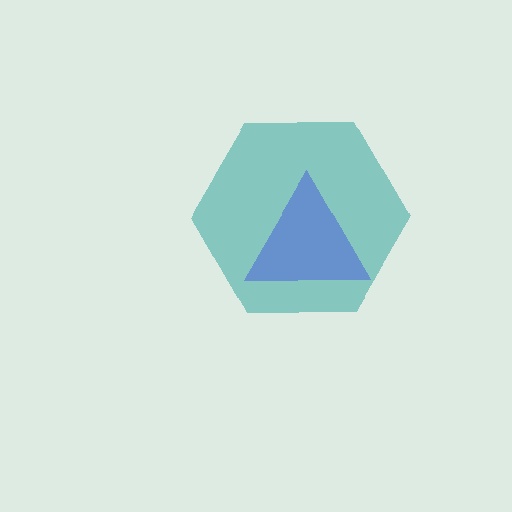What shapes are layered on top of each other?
The layered shapes are: a teal hexagon, a blue triangle.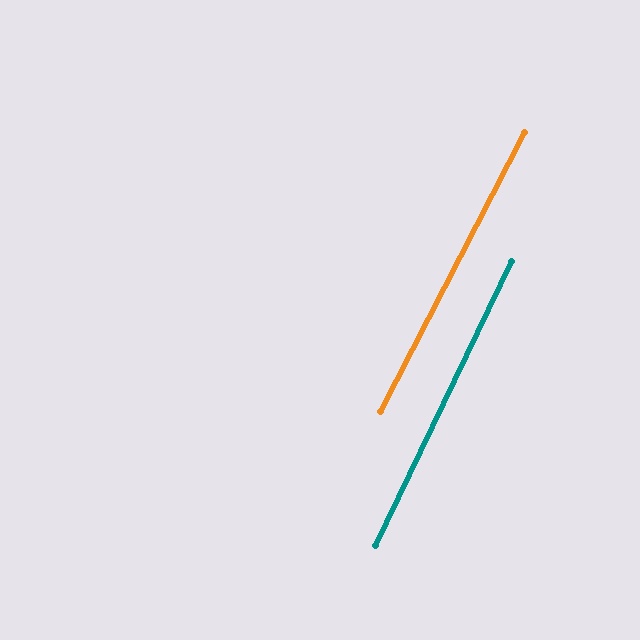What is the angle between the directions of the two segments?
Approximately 2 degrees.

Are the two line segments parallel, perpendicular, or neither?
Parallel — their directions differ by only 1.6°.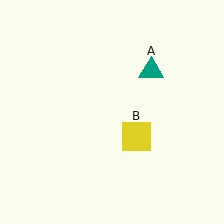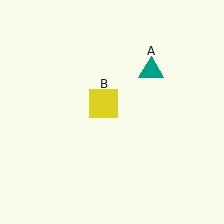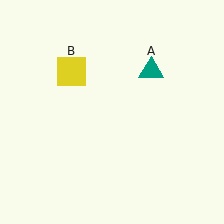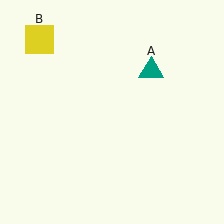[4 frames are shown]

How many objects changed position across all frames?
1 object changed position: yellow square (object B).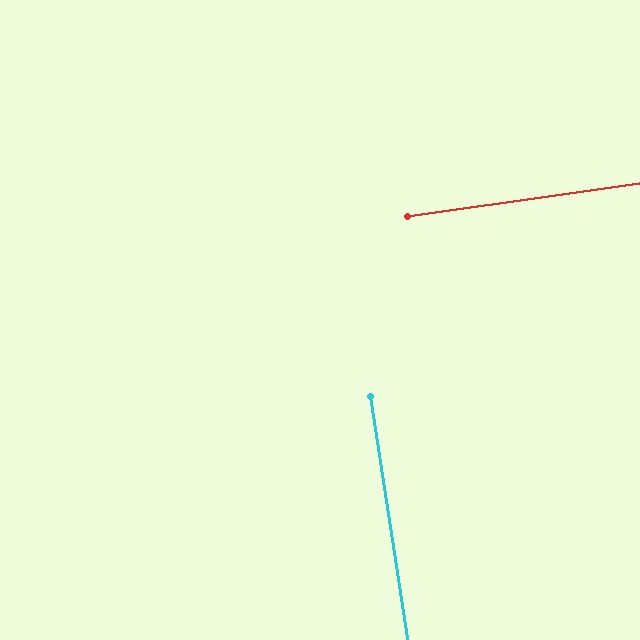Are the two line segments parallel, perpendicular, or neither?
Perpendicular — they meet at approximately 89°.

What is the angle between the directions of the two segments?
Approximately 89 degrees.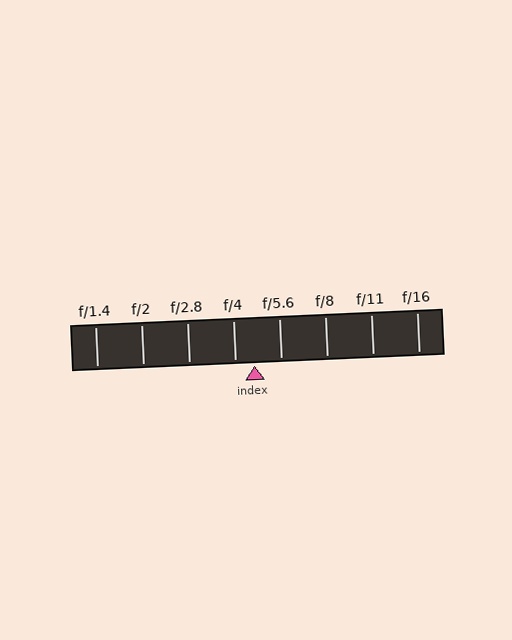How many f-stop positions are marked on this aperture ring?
There are 8 f-stop positions marked.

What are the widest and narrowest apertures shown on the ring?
The widest aperture shown is f/1.4 and the narrowest is f/16.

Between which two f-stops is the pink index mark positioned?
The index mark is between f/4 and f/5.6.